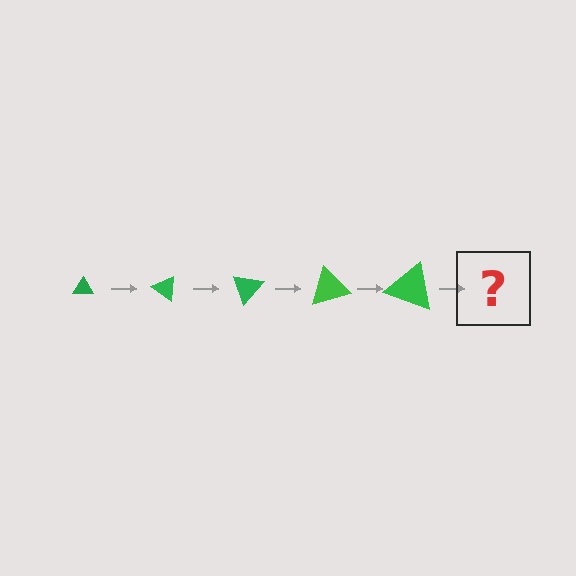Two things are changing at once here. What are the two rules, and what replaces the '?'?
The two rules are that the triangle grows larger each step and it rotates 35 degrees each step. The '?' should be a triangle, larger than the previous one and rotated 175 degrees from the start.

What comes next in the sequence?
The next element should be a triangle, larger than the previous one and rotated 175 degrees from the start.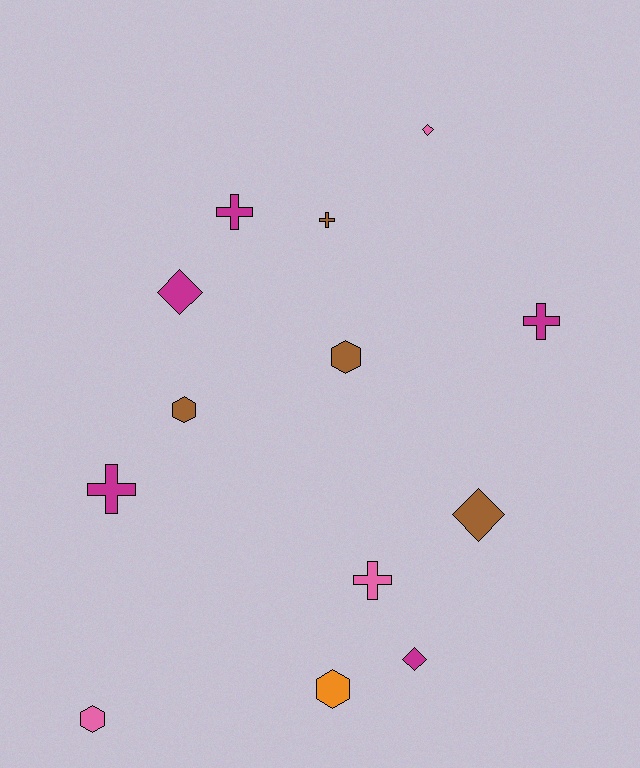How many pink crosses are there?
There is 1 pink cross.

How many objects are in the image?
There are 13 objects.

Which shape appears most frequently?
Cross, with 5 objects.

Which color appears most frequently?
Magenta, with 5 objects.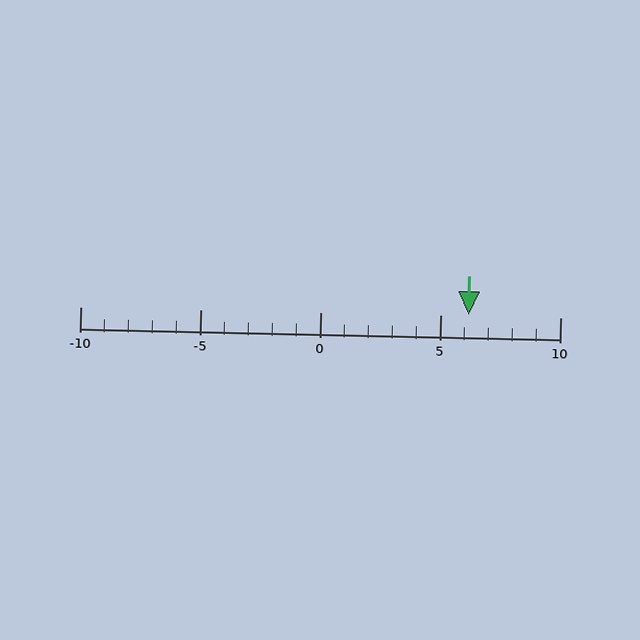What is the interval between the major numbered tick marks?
The major tick marks are spaced 5 units apart.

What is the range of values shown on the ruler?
The ruler shows values from -10 to 10.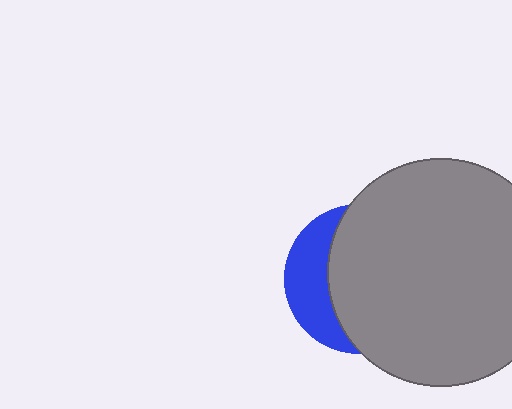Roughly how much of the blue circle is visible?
A small part of it is visible (roughly 30%).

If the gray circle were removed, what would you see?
You would see the complete blue circle.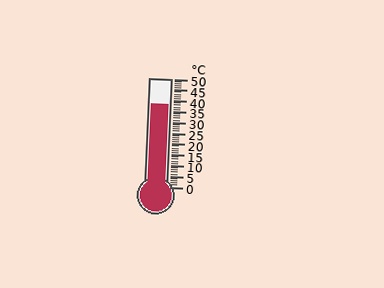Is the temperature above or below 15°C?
The temperature is above 15°C.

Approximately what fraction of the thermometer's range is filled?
The thermometer is filled to approximately 75% of its range.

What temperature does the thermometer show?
The thermometer shows approximately 38°C.